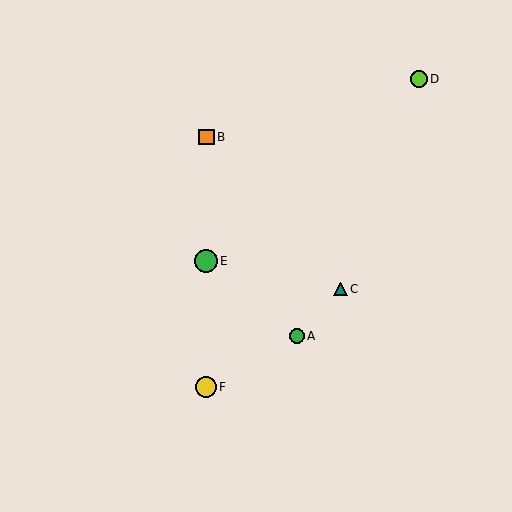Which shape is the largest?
The green circle (labeled E) is the largest.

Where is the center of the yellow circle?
The center of the yellow circle is at (206, 387).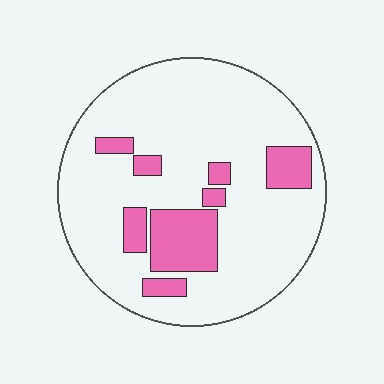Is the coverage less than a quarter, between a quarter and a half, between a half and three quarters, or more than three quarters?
Less than a quarter.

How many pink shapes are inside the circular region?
8.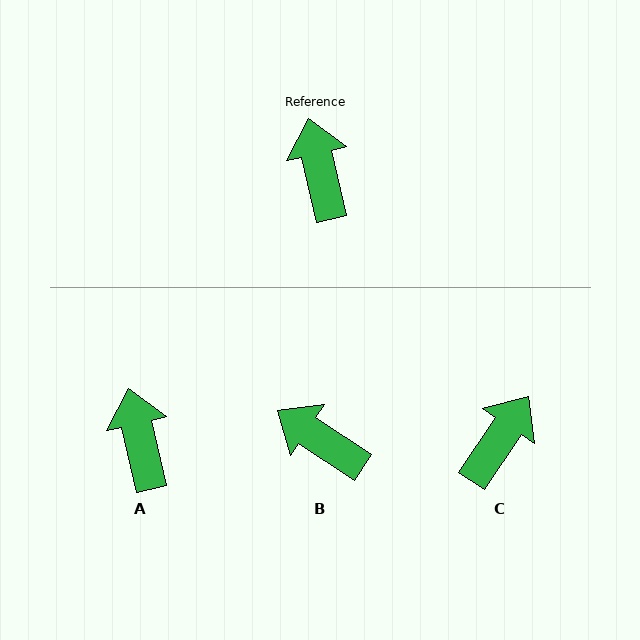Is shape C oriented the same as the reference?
No, it is off by about 47 degrees.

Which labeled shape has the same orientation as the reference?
A.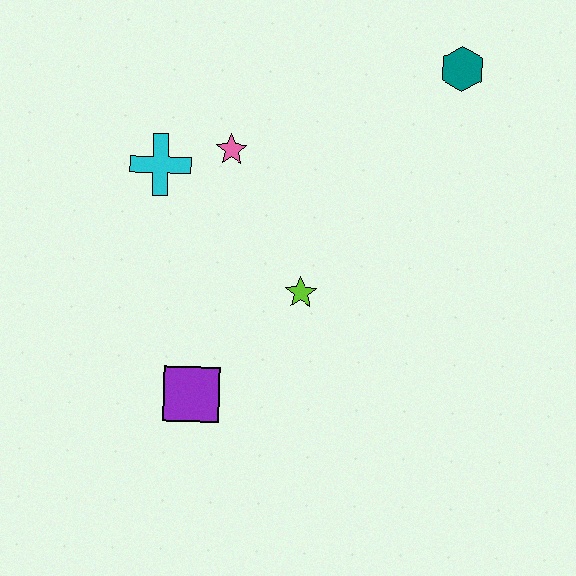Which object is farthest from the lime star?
The teal hexagon is farthest from the lime star.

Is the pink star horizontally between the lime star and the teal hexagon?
No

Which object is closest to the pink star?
The cyan cross is closest to the pink star.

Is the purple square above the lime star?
No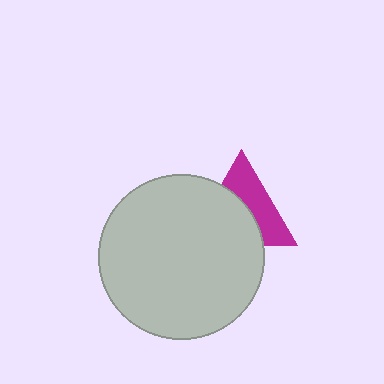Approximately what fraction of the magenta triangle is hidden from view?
Roughly 52% of the magenta triangle is hidden behind the light gray circle.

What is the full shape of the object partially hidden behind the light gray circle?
The partially hidden object is a magenta triangle.